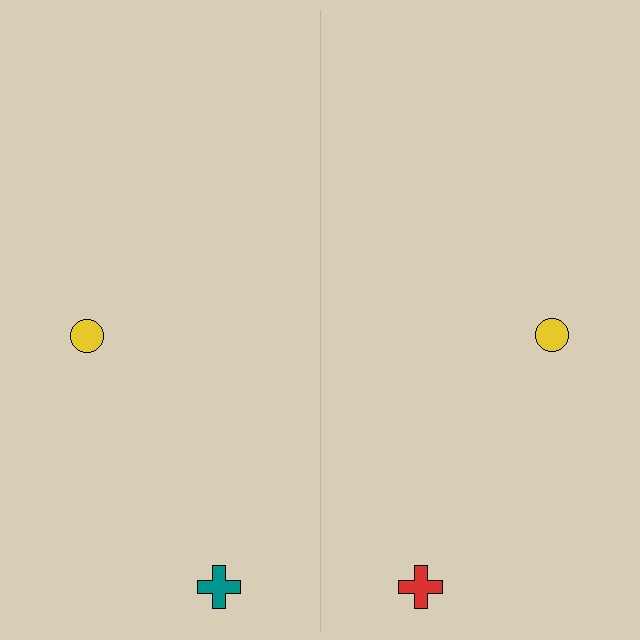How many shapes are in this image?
There are 4 shapes in this image.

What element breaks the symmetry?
The red cross on the right side breaks the symmetry — its mirror counterpart is teal.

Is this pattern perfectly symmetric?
No, the pattern is not perfectly symmetric. The red cross on the right side breaks the symmetry — its mirror counterpart is teal.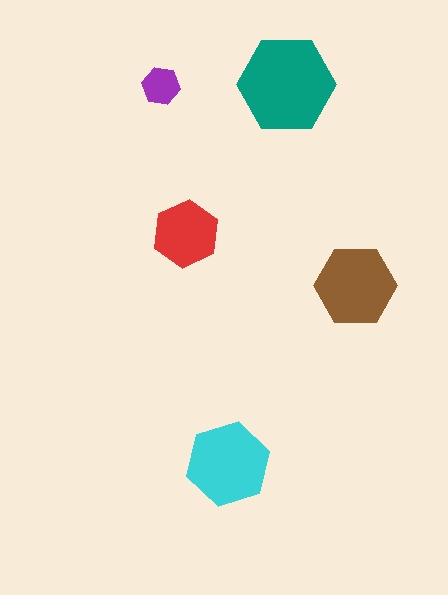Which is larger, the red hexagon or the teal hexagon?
The teal one.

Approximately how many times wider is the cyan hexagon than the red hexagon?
About 1.5 times wider.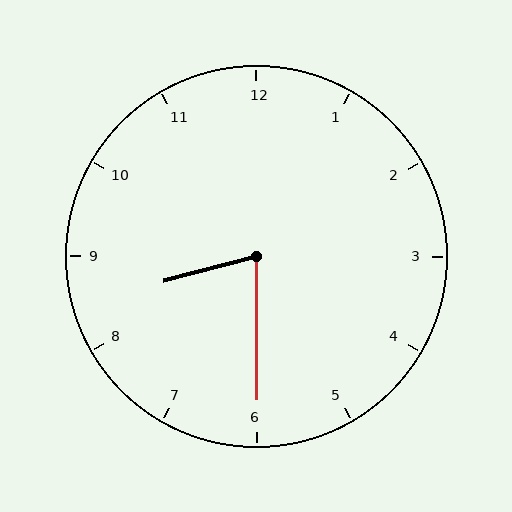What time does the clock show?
8:30.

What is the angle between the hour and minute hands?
Approximately 75 degrees.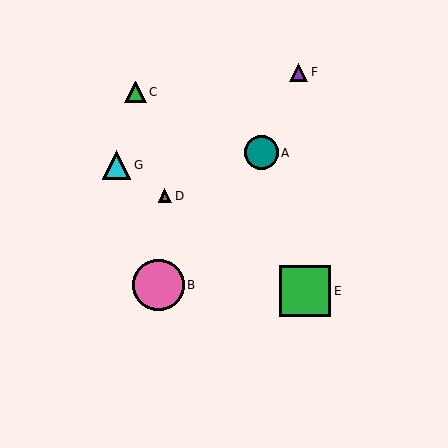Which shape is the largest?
The pink circle (labeled B) is the largest.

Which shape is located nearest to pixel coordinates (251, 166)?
The teal circle (labeled A) at (261, 153) is nearest to that location.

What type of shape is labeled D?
Shape D is a brown triangle.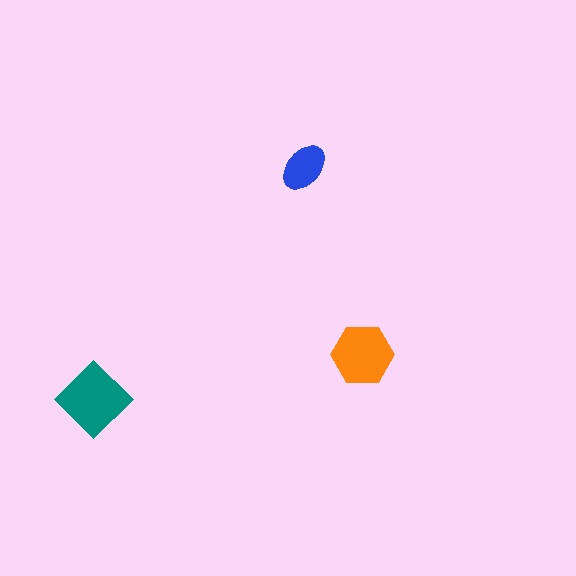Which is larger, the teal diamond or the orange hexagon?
The teal diamond.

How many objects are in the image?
There are 3 objects in the image.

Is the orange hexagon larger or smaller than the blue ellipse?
Larger.